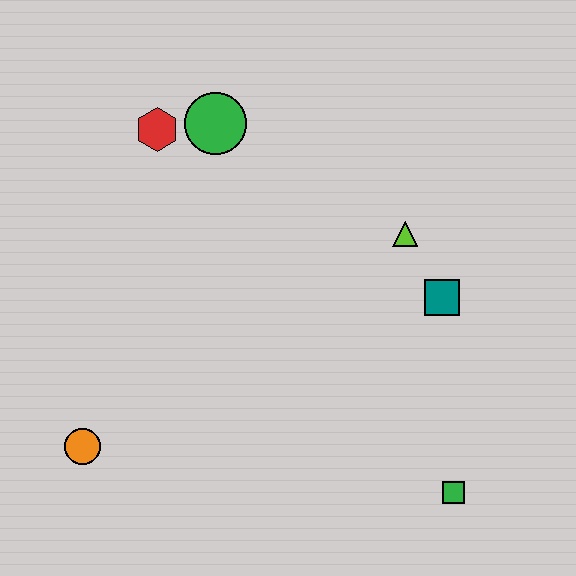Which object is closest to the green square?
The teal square is closest to the green square.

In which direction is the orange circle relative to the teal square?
The orange circle is to the left of the teal square.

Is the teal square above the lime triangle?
No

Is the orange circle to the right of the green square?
No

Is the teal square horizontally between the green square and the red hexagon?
Yes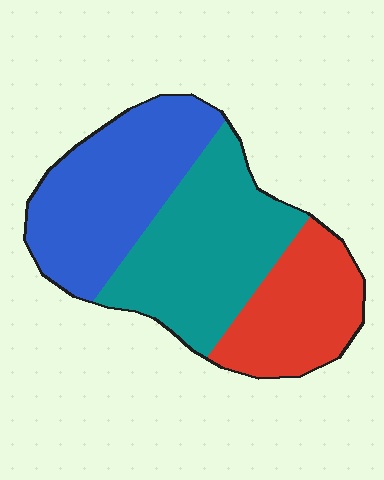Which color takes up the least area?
Red, at roughly 25%.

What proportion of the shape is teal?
Teal takes up about three eighths (3/8) of the shape.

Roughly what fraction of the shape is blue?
Blue takes up between a third and a half of the shape.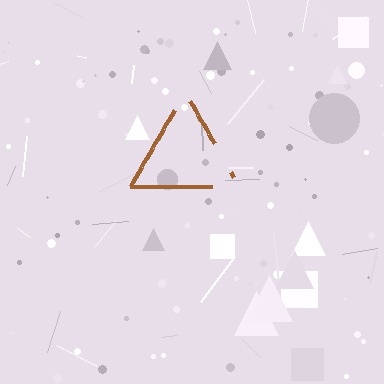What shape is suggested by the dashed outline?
The dashed outline suggests a triangle.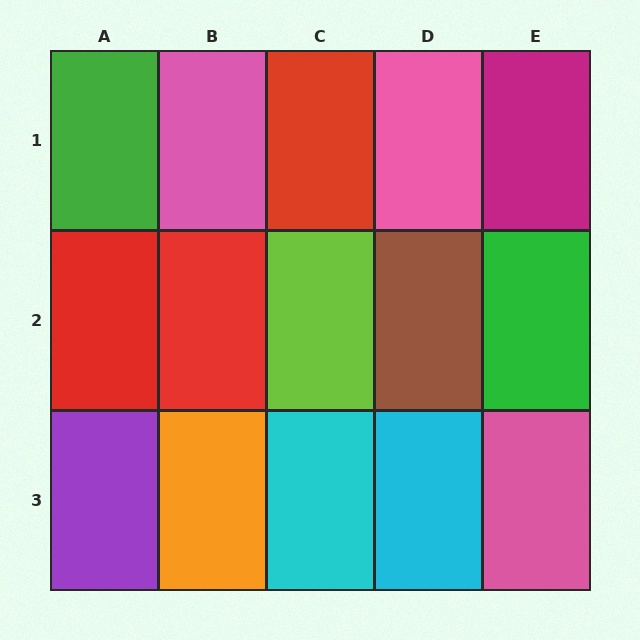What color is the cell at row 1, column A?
Green.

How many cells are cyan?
2 cells are cyan.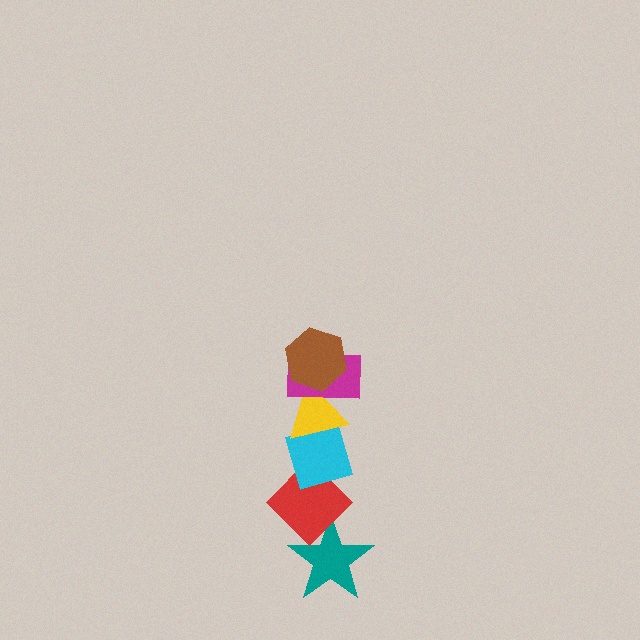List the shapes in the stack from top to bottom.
From top to bottom: the brown hexagon, the magenta rectangle, the yellow triangle, the cyan diamond, the red diamond, the teal star.